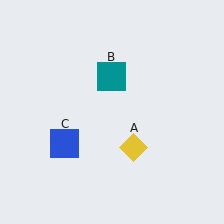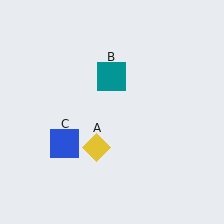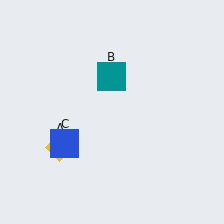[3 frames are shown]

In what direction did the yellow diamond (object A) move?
The yellow diamond (object A) moved left.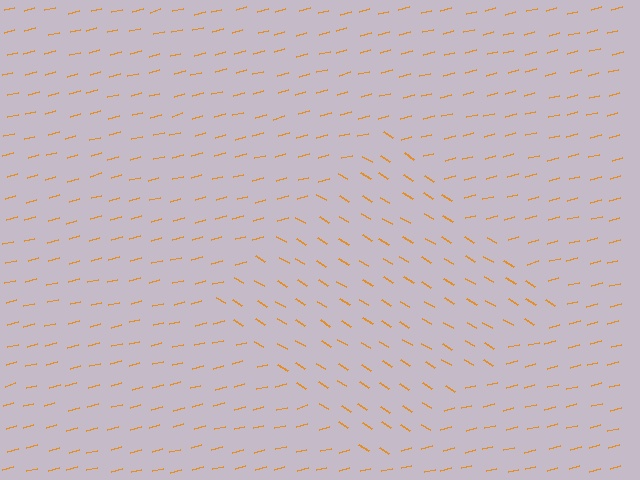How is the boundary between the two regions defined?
The boundary is defined purely by a change in line orientation (approximately 45 degrees difference). All lines are the same color and thickness.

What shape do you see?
I see a diamond.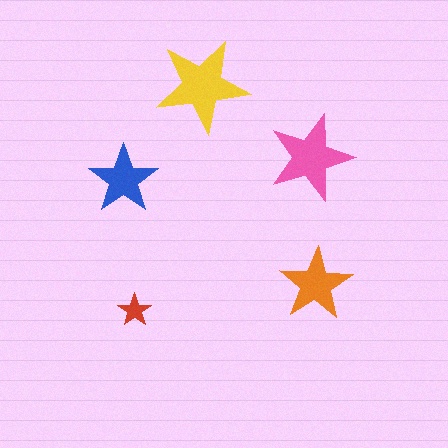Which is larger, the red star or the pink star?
The pink one.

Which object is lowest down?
The red star is bottommost.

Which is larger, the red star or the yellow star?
The yellow one.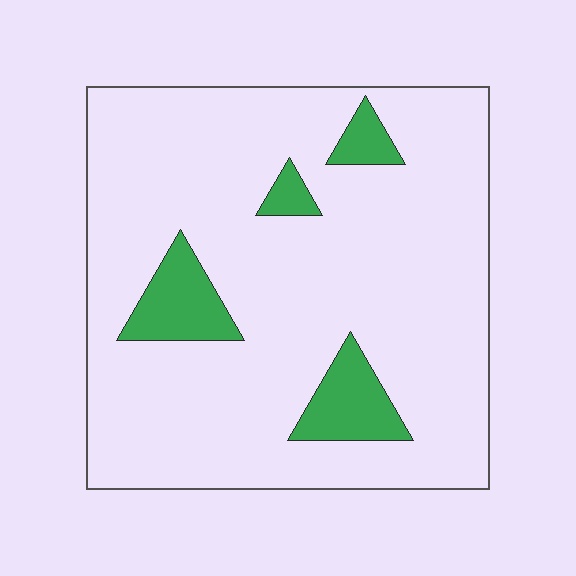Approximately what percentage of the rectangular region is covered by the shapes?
Approximately 10%.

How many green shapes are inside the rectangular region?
4.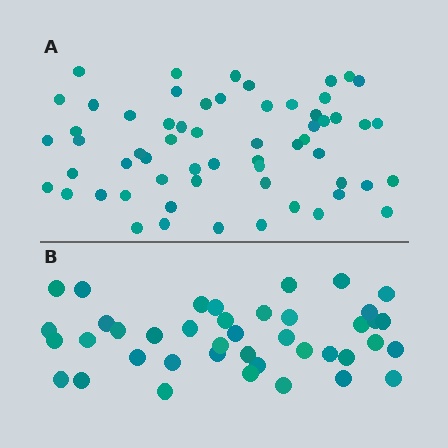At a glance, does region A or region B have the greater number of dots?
Region A (the top region) has more dots.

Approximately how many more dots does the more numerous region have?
Region A has approximately 20 more dots than region B.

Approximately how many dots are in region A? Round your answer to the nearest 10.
About 60 dots.